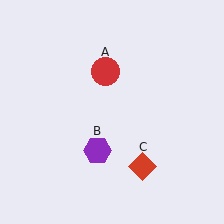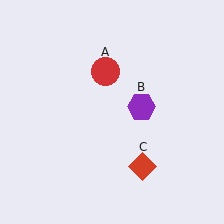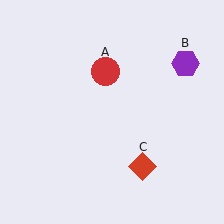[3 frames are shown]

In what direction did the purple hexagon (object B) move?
The purple hexagon (object B) moved up and to the right.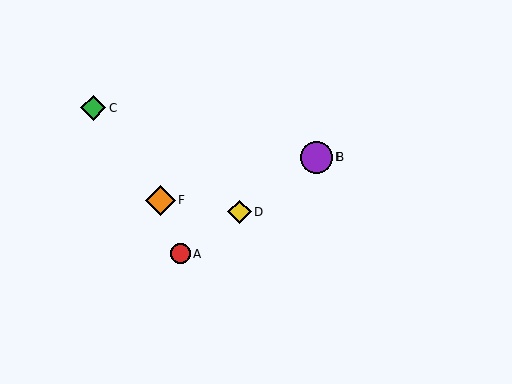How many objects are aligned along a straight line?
4 objects (A, B, D, E) are aligned along a straight line.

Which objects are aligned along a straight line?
Objects A, B, D, E are aligned along a straight line.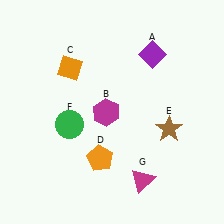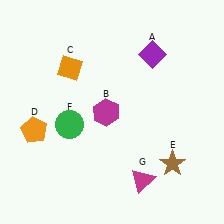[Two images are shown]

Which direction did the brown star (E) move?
The brown star (E) moved down.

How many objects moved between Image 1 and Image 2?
2 objects moved between the two images.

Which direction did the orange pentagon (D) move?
The orange pentagon (D) moved left.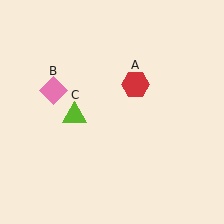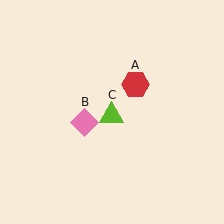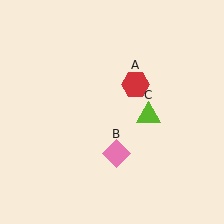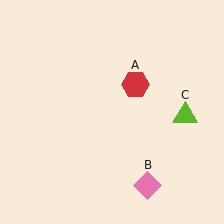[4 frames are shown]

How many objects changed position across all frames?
2 objects changed position: pink diamond (object B), lime triangle (object C).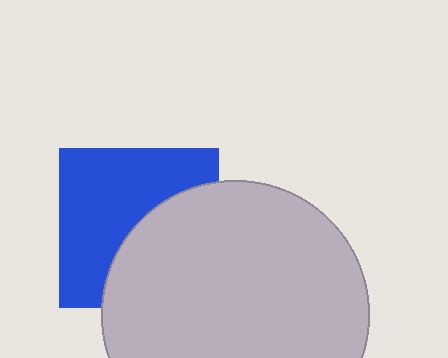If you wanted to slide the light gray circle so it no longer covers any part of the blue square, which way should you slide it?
Slide it toward the lower-right — that is the most direct way to separate the two shapes.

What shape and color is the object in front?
The object in front is a light gray circle.